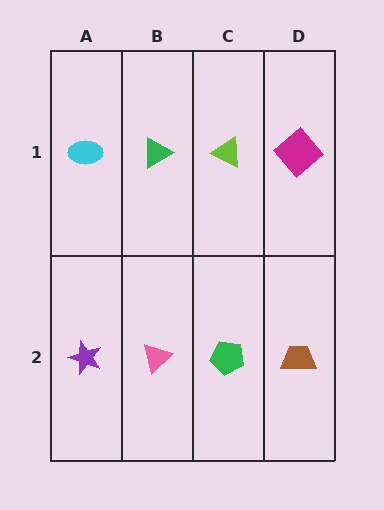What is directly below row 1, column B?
A pink triangle.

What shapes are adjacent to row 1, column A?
A purple star (row 2, column A), a green triangle (row 1, column B).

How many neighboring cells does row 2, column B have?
3.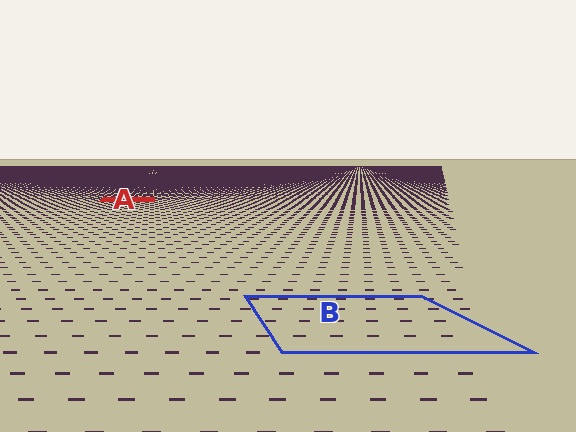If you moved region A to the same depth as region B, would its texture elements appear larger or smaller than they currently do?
They would appear larger. At a closer depth, the same texture elements are projected at a bigger on-screen size.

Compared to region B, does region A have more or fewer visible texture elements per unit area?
Region A has more texture elements per unit area — they are packed more densely because it is farther away.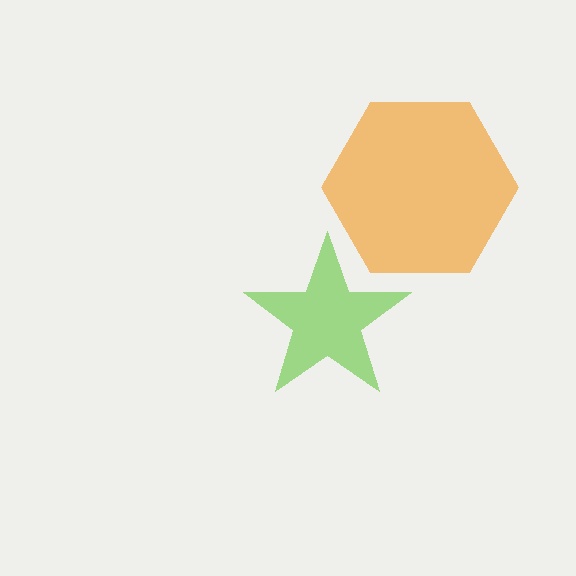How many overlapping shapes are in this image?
There are 2 overlapping shapes in the image.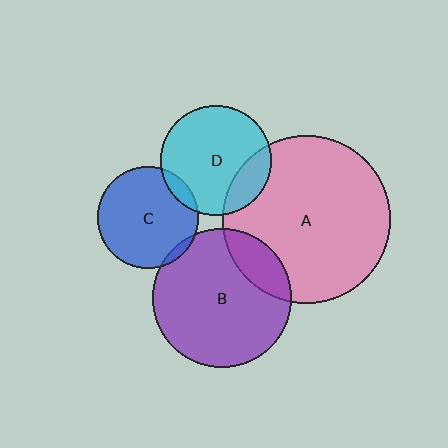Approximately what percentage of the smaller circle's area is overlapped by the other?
Approximately 5%.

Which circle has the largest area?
Circle A (pink).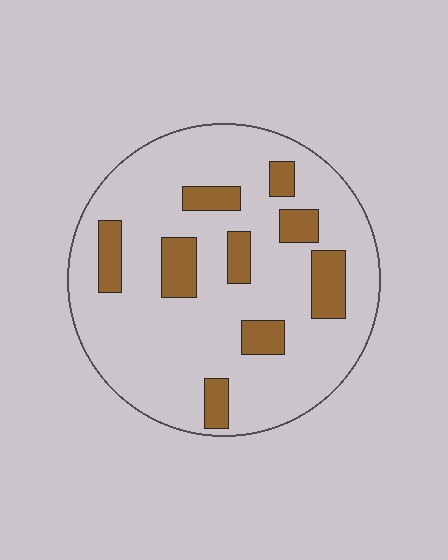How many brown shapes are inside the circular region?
9.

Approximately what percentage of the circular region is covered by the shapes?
Approximately 20%.